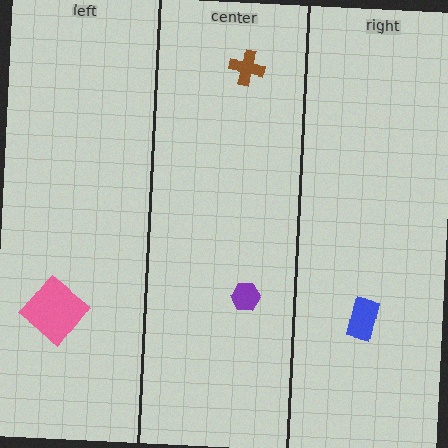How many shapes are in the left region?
1.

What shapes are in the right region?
The blue rectangle.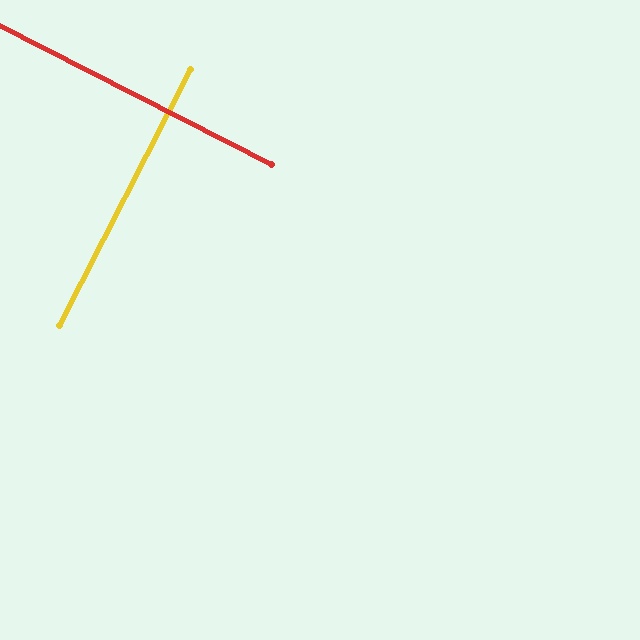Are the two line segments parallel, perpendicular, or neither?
Perpendicular — they meet at approximately 90°.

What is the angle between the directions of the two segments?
Approximately 90 degrees.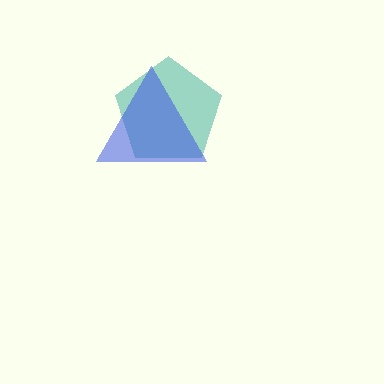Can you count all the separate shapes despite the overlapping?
Yes, there are 2 separate shapes.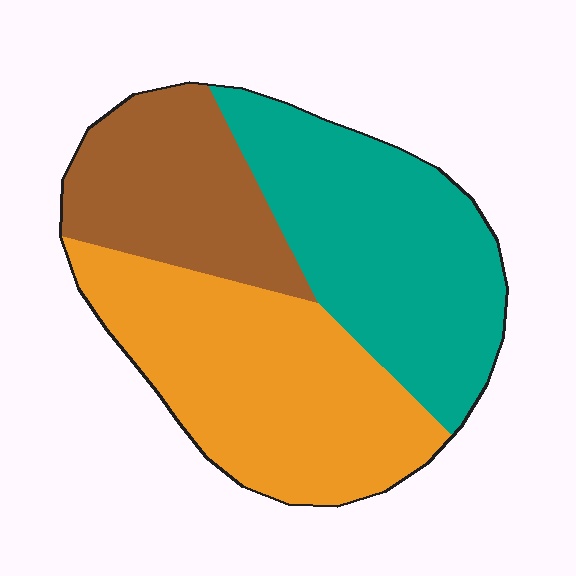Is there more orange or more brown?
Orange.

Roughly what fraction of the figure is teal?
Teal takes up about three eighths (3/8) of the figure.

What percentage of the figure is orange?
Orange takes up about two fifths (2/5) of the figure.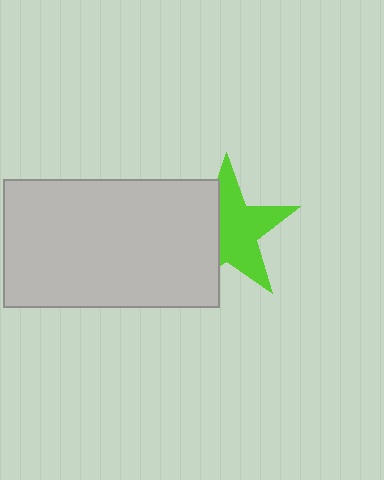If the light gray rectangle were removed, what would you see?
You would see the complete lime star.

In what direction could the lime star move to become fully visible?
The lime star could move right. That would shift it out from behind the light gray rectangle entirely.